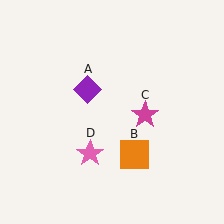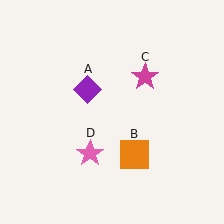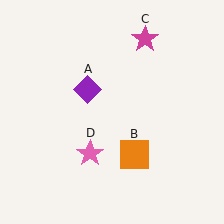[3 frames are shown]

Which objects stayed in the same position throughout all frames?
Purple diamond (object A) and orange square (object B) and pink star (object D) remained stationary.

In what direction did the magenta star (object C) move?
The magenta star (object C) moved up.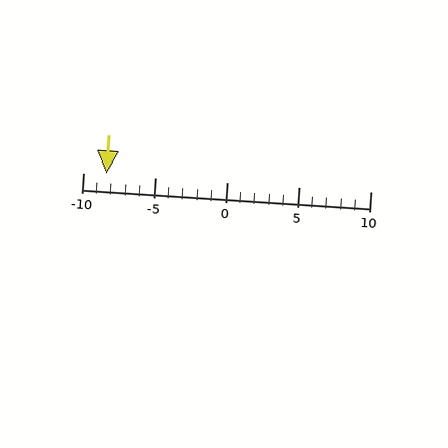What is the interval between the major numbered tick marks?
The major tick marks are spaced 5 units apart.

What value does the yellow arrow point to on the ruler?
The yellow arrow points to approximately -8.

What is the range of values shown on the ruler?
The ruler shows values from -10 to 10.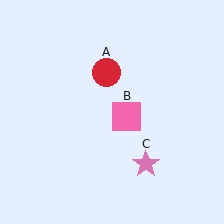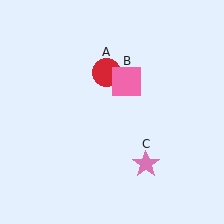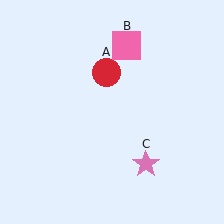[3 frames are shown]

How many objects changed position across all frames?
1 object changed position: pink square (object B).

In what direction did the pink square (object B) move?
The pink square (object B) moved up.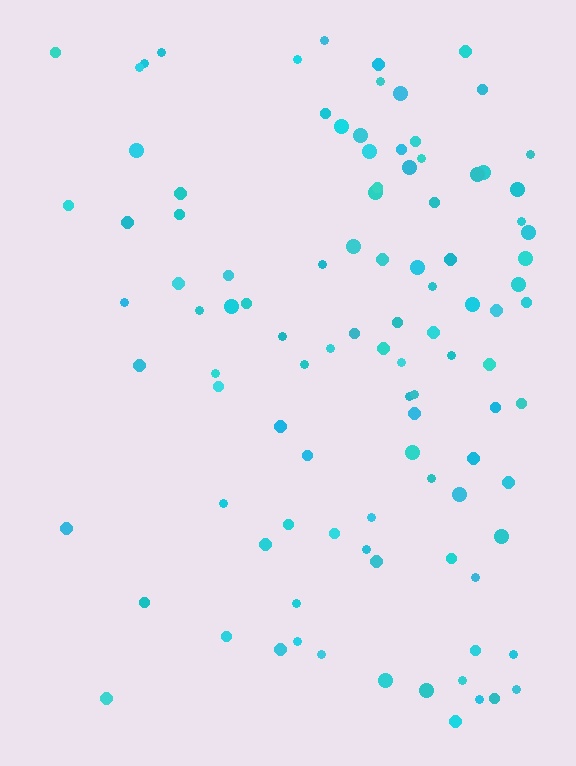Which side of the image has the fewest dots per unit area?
The left.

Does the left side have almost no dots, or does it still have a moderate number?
Still a moderate number, just noticeably fewer than the right.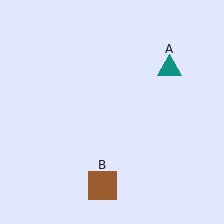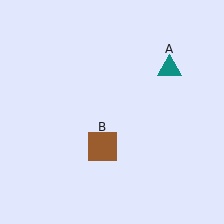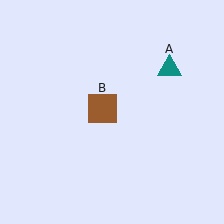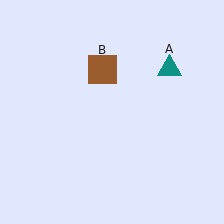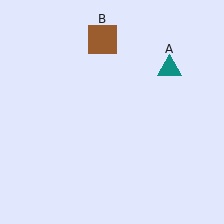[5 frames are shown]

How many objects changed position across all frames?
1 object changed position: brown square (object B).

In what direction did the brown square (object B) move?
The brown square (object B) moved up.